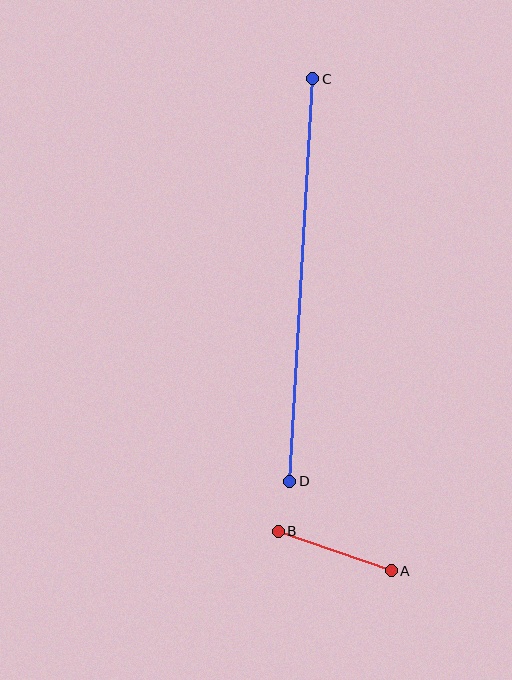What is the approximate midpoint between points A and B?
The midpoint is at approximately (335, 551) pixels.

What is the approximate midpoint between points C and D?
The midpoint is at approximately (301, 280) pixels.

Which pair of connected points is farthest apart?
Points C and D are farthest apart.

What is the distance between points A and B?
The distance is approximately 120 pixels.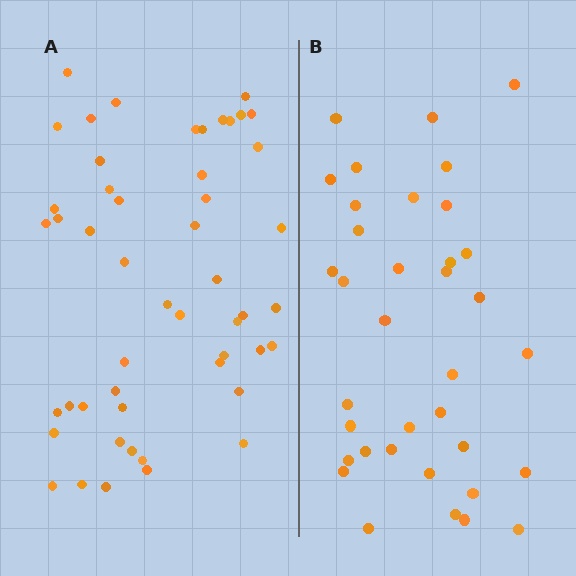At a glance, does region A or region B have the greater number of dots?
Region A (the left region) has more dots.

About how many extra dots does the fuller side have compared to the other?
Region A has approximately 15 more dots than region B.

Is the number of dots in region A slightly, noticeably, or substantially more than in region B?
Region A has noticeably more, but not dramatically so. The ratio is roughly 1.4 to 1.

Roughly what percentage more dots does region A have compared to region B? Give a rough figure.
About 40% more.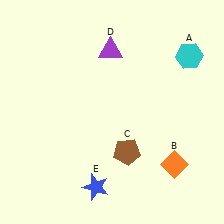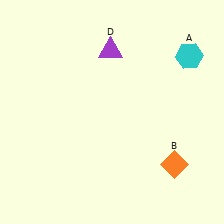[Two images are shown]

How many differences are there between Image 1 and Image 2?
There are 2 differences between the two images.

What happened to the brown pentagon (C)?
The brown pentagon (C) was removed in Image 2. It was in the bottom-right area of Image 1.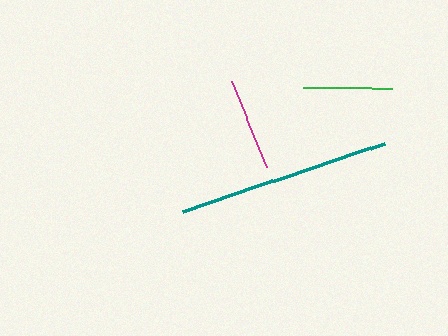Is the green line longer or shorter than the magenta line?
The magenta line is longer than the green line.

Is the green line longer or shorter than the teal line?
The teal line is longer than the green line.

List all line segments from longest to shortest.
From longest to shortest: teal, magenta, green.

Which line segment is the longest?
The teal line is the longest at approximately 214 pixels.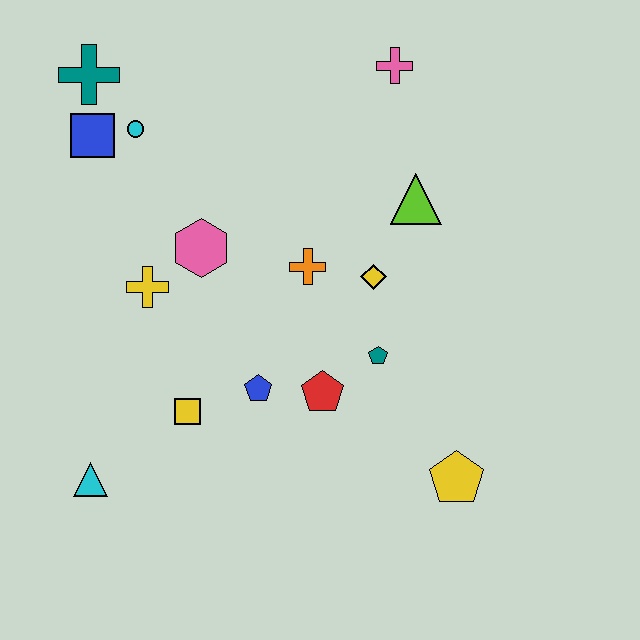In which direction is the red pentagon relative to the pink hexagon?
The red pentagon is below the pink hexagon.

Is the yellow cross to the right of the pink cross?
No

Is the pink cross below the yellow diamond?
No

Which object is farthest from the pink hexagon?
The yellow pentagon is farthest from the pink hexagon.